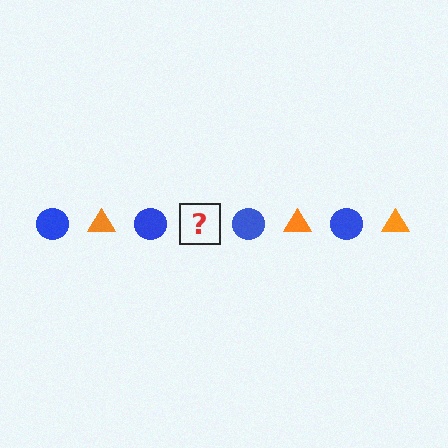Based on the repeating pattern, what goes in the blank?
The blank should be an orange triangle.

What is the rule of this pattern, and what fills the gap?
The rule is that the pattern alternates between blue circle and orange triangle. The gap should be filled with an orange triangle.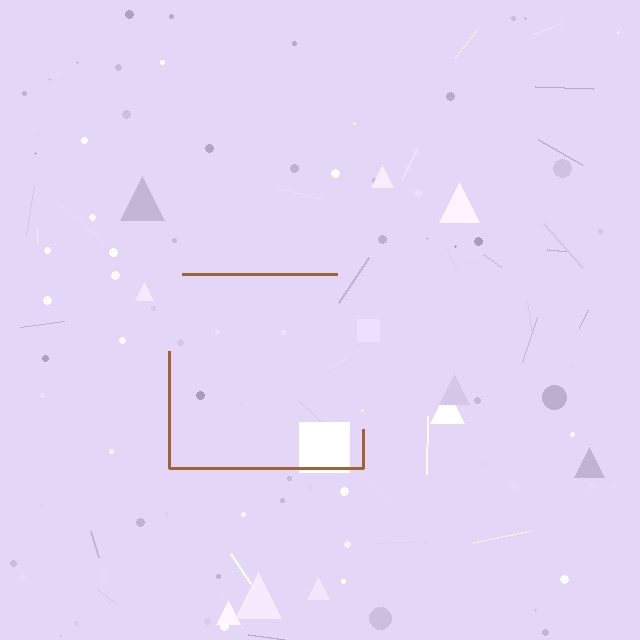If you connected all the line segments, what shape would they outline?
They would outline a square.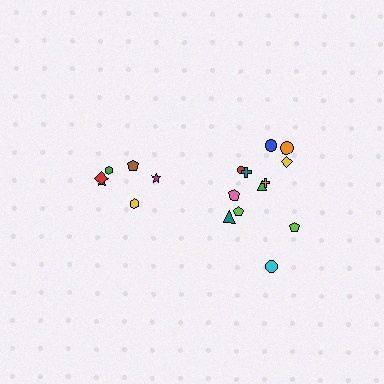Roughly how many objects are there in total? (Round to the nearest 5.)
Roughly 20 objects in total.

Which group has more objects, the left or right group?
The right group.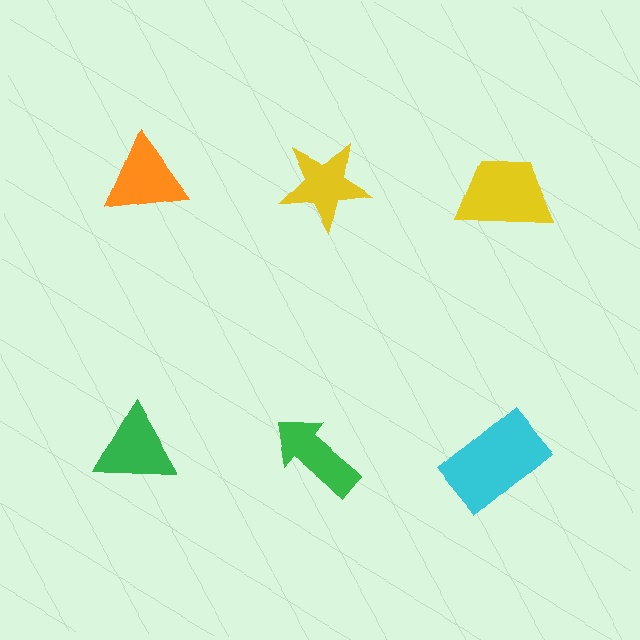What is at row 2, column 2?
A green arrow.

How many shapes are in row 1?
3 shapes.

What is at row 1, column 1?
An orange triangle.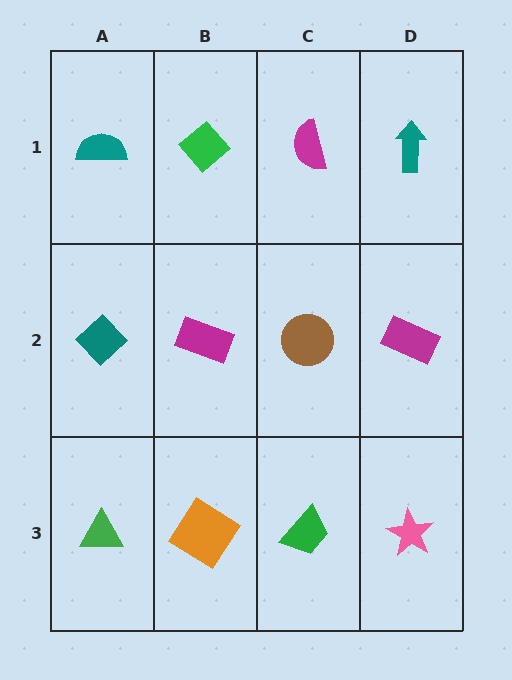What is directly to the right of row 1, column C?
A teal arrow.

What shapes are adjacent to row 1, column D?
A magenta rectangle (row 2, column D), a magenta semicircle (row 1, column C).